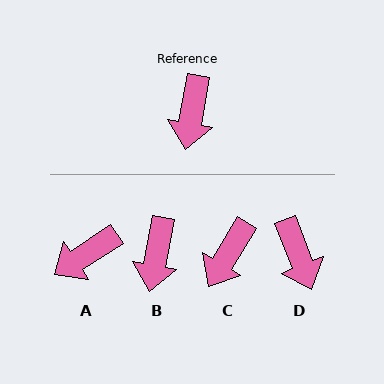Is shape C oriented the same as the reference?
No, it is off by about 21 degrees.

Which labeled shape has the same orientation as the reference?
B.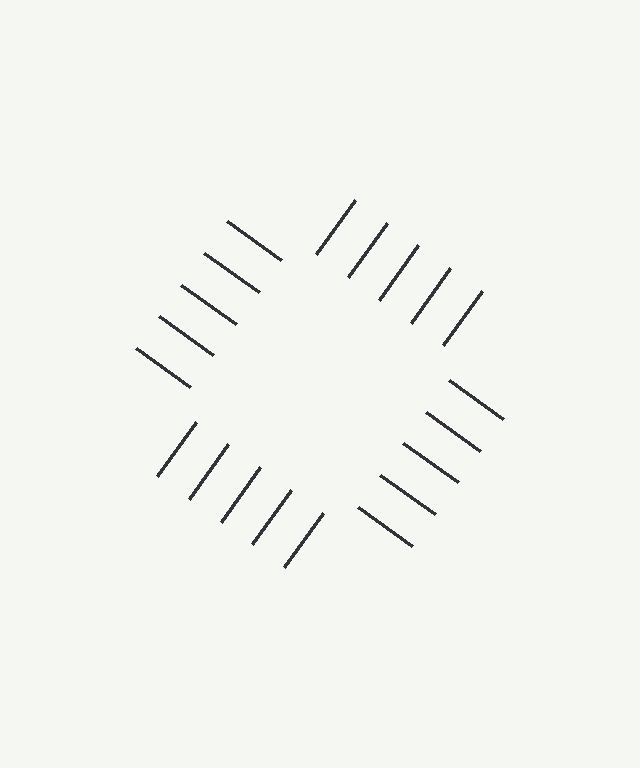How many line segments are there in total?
20 — 5 along each of the 4 edges.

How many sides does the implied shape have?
4 sides — the line-ends trace a square.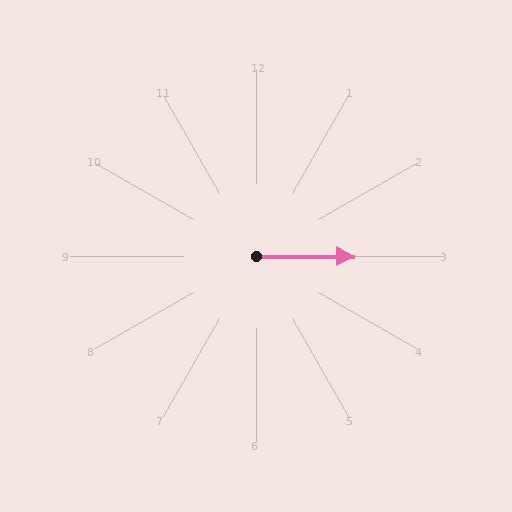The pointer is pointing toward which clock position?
Roughly 3 o'clock.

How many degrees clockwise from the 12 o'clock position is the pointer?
Approximately 90 degrees.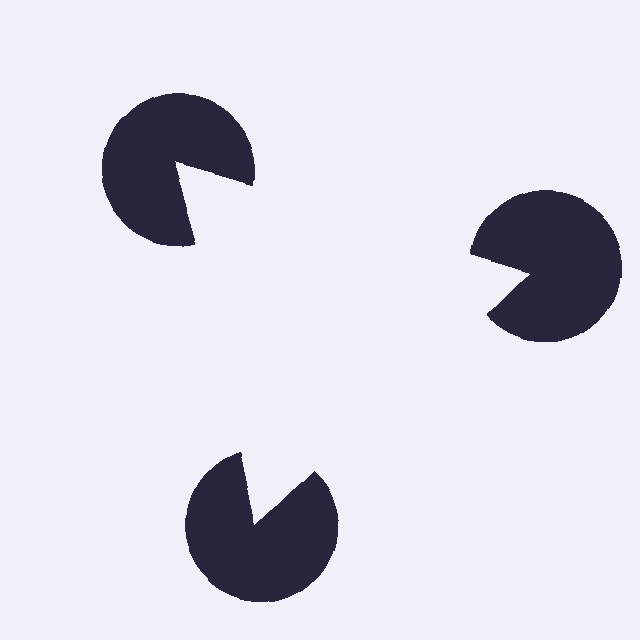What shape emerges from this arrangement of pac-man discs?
An illusory triangle — its edges are inferred from the aligned wedge cuts in the pac-man discs, not physically drawn.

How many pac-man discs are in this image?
There are 3 — one at each vertex of the illusory triangle.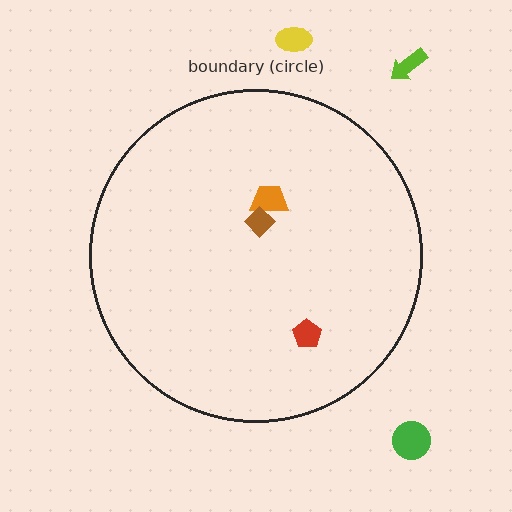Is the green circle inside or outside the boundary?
Outside.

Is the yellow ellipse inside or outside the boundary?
Outside.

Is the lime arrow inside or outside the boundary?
Outside.